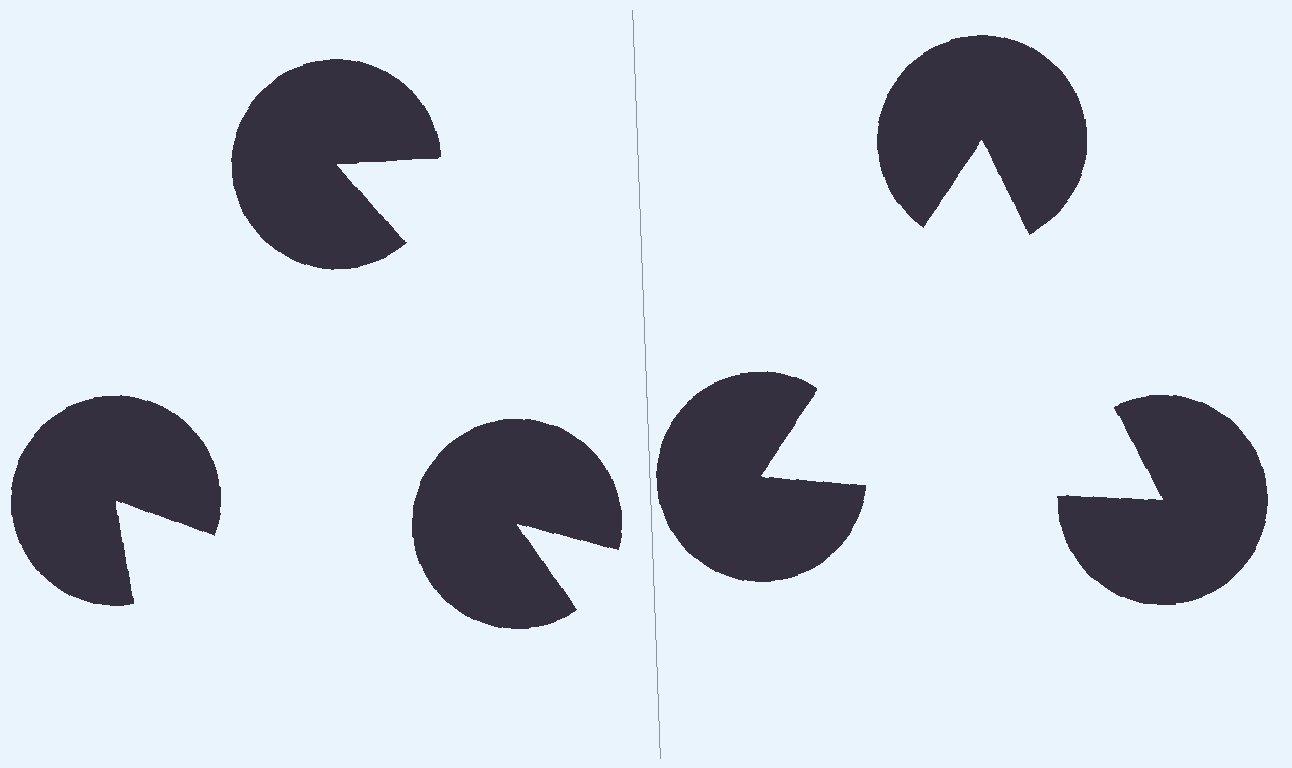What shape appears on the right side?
An illusory triangle.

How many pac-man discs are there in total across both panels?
6 — 3 on each side.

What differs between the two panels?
The pac-man discs are positioned identically on both sides; only the wedge orientations differ. On the right they align to a triangle; on the left they are misaligned.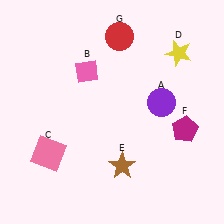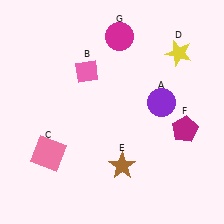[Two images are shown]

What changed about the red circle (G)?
In Image 1, G is red. In Image 2, it changed to magenta.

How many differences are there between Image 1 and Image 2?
There is 1 difference between the two images.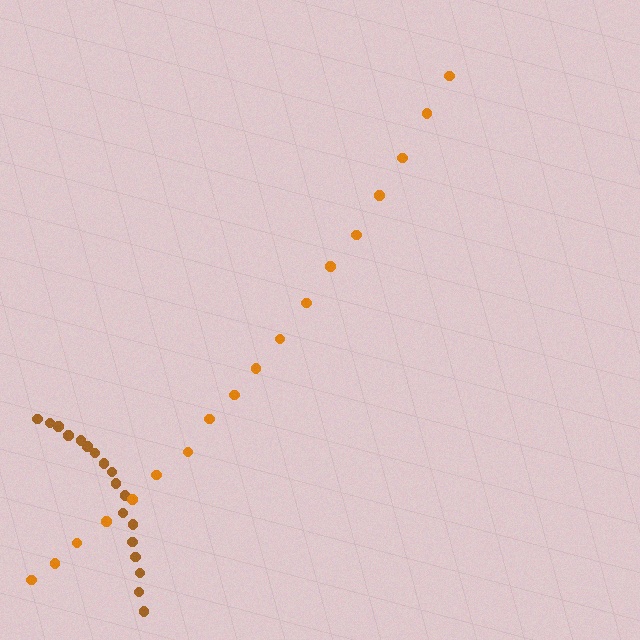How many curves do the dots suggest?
There are 2 distinct paths.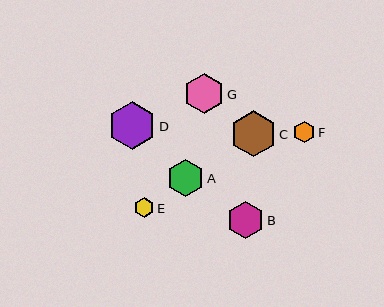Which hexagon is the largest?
Hexagon D is the largest with a size of approximately 48 pixels.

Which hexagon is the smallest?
Hexagon E is the smallest with a size of approximately 21 pixels.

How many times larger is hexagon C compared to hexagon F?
Hexagon C is approximately 2.1 times the size of hexagon F.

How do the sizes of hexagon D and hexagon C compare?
Hexagon D and hexagon C are approximately the same size.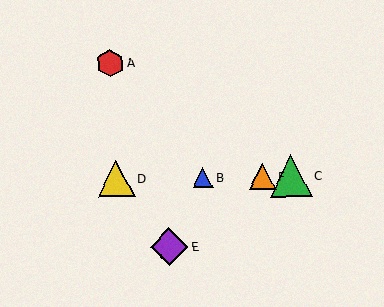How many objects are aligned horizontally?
4 objects (B, C, D, F) are aligned horizontally.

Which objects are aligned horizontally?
Objects B, C, D, F are aligned horizontally.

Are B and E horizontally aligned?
No, B is at y≈177 and E is at y≈247.